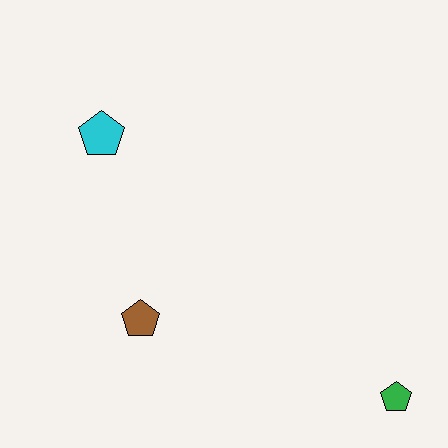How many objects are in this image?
There are 3 objects.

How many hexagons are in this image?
There are no hexagons.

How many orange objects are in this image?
There are no orange objects.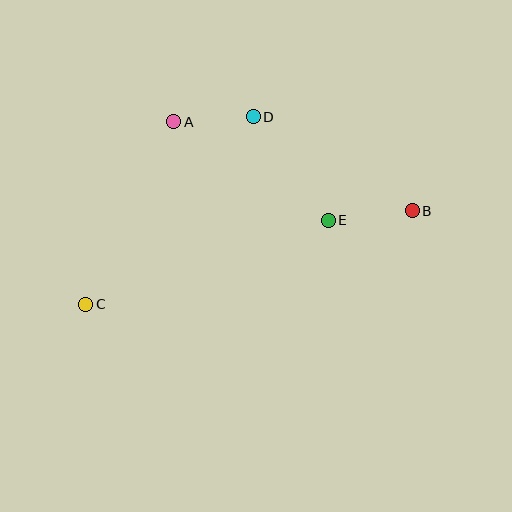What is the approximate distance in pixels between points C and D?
The distance between C and D is approximately 251 pixels.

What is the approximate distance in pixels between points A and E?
The distance between A and E is approximately 183 pixels.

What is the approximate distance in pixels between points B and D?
The distance between B and D is approximately 184 pixels.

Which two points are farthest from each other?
Points B and C are farthest from each other.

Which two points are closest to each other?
Points A and D are closest to each other.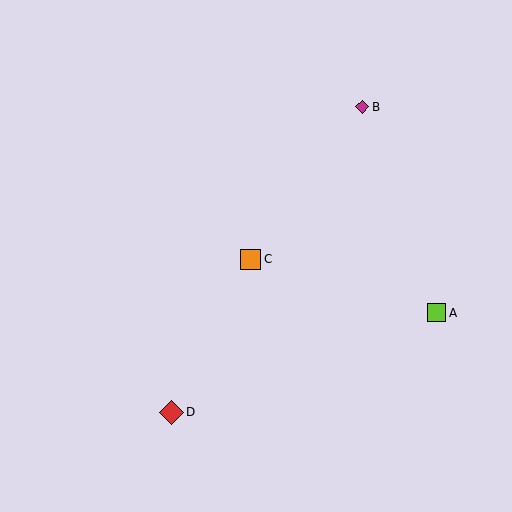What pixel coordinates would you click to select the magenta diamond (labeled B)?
Click at (362, 107) to select the magenta diamond B.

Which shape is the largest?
The red diamond (labeled D) is the largest.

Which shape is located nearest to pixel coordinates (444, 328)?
The lime square (labeled A) at (437, 313) is nearest to that location.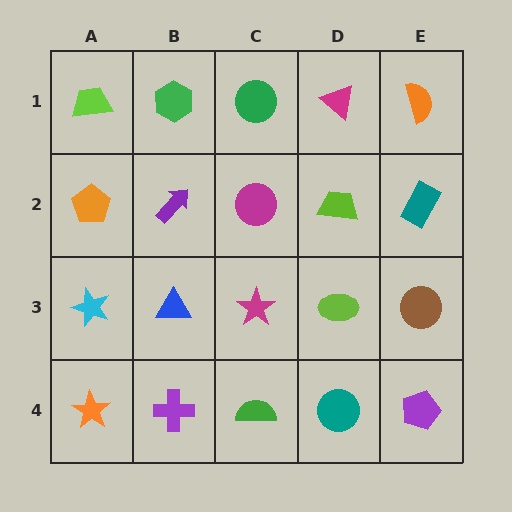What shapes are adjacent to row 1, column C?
A magenta circle (row 2, column C), a green hexagon (row 1, column B), a magenta triangle (row 1, column D).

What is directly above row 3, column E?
A teal rectangle.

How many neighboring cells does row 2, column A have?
3.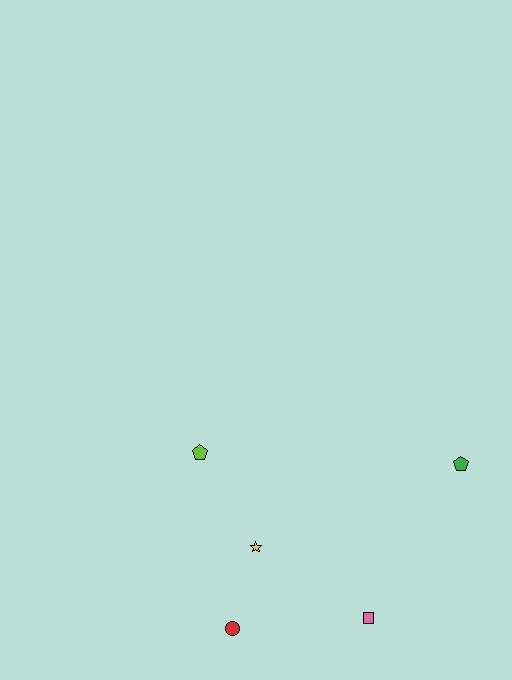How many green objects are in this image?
There is 1 green object.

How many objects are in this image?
There are 5 objects.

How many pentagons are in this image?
There are 2 pentagons.